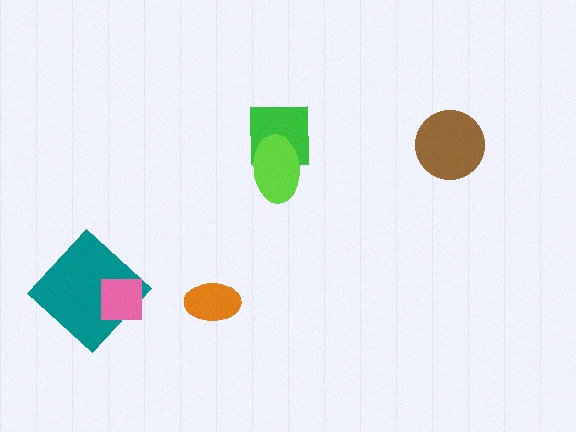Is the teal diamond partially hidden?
Yes, it is partially covered by another shape.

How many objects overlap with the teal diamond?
1 object overlaps with the teal diamond.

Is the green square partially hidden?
Yes, it is partially covered by another shape.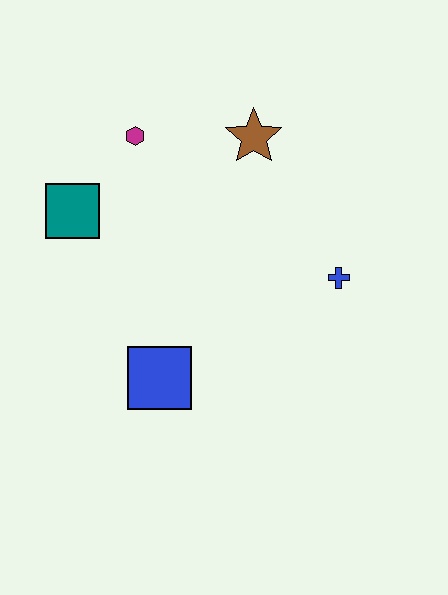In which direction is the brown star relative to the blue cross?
The brown star is above the blue cross.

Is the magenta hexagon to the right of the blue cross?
No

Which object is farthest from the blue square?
The brown star is farthest from the blue square.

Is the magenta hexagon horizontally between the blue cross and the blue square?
No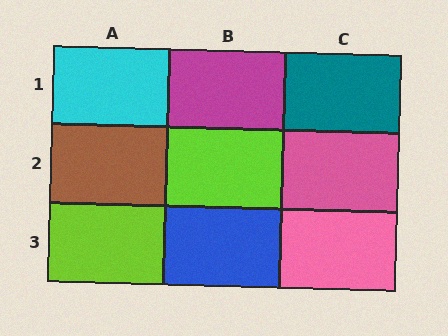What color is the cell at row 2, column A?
Brown.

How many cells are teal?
1 cell is teal.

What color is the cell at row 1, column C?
Teal.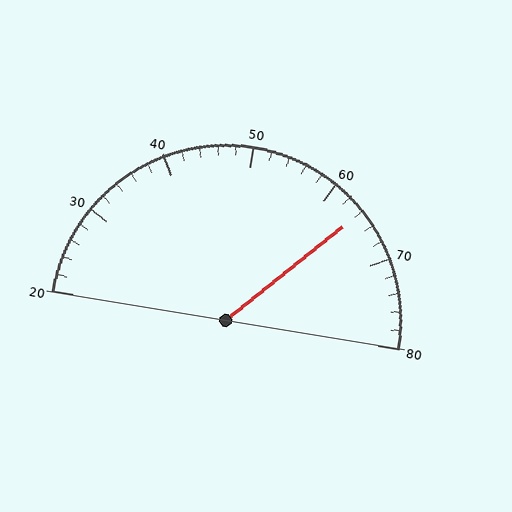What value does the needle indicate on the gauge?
The needle indicates approximately 64.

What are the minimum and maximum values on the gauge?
The gauge ranges from 20 to 80.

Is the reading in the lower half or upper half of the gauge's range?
The reading is in the upper half of the range (20 to 80).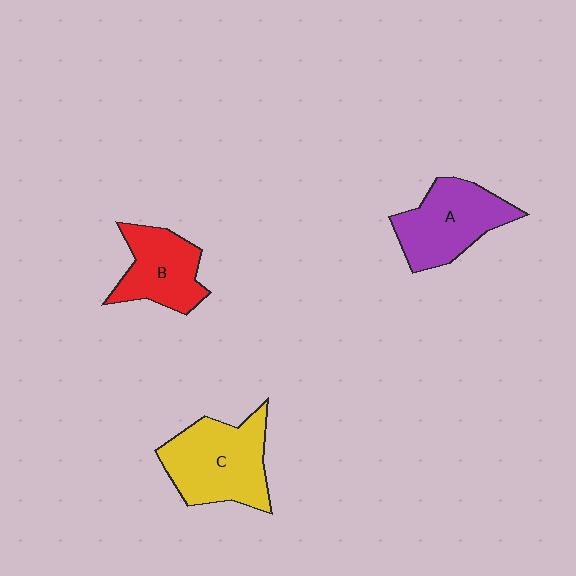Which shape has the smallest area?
Shape B (red).